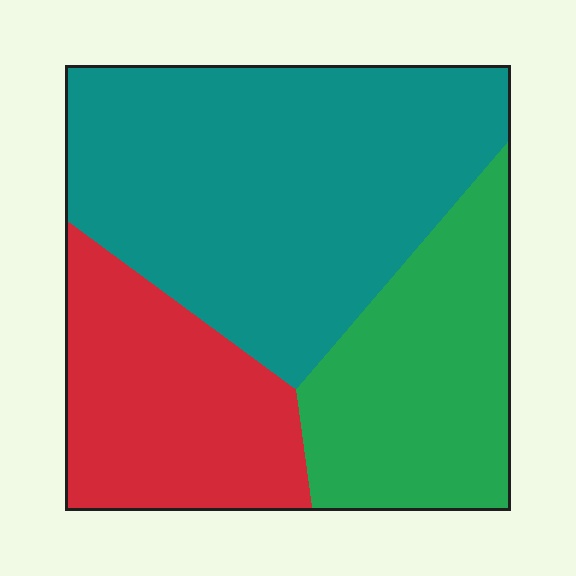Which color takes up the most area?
Teal, at roughly 50%.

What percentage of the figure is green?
Green takes up about one quarter (1/4) of the figure.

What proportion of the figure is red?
Red covers 25% of the figure.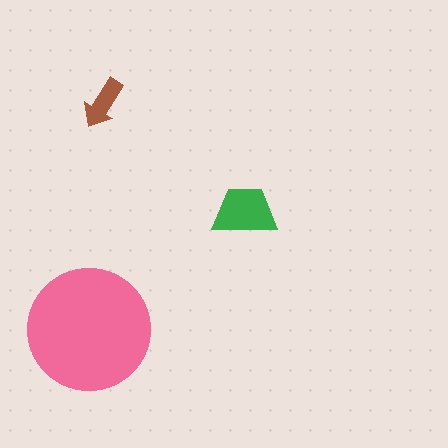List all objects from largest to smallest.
The pink circle, the green trapezoid, the brown arrow.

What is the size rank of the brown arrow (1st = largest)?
3rd.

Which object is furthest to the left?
The pink circle is leftmost.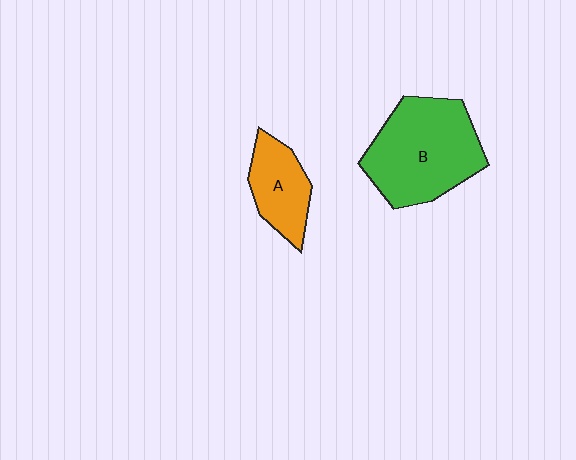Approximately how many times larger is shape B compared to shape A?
Approximately 2.0 times.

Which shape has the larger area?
Shape B (green).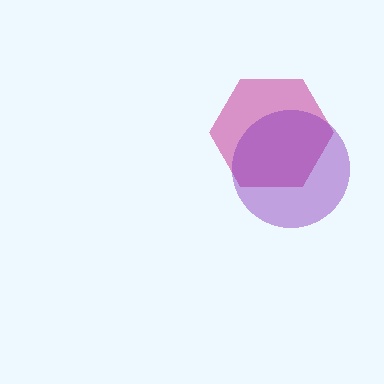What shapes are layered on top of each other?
The layered shapes are: a magenta hexagon, a purple circle.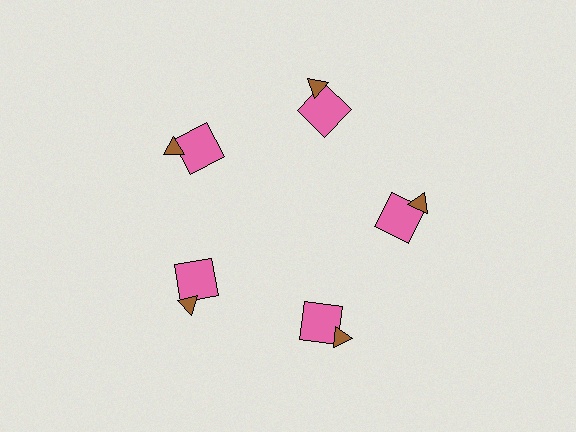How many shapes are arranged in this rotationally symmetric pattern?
There are 10 shapes, arranged in 5 groups of 2.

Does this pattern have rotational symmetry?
Yes, this pattern has 5-fold rotational symmetry. It looks the same after rotating 72 degrees around the center.